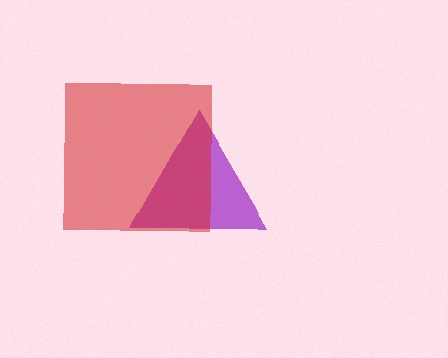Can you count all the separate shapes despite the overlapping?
Yes, there are 2 separate shapes.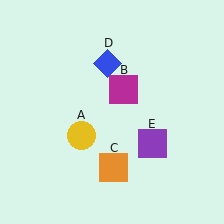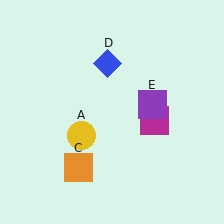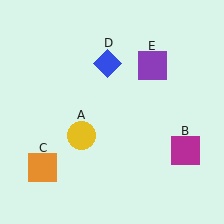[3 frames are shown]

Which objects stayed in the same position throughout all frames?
Yellow circle (object A) and blue diamond (object D) remained stationary.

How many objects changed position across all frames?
3 objects changed position: magenta square (object B), orange square (object C), purple square (object E).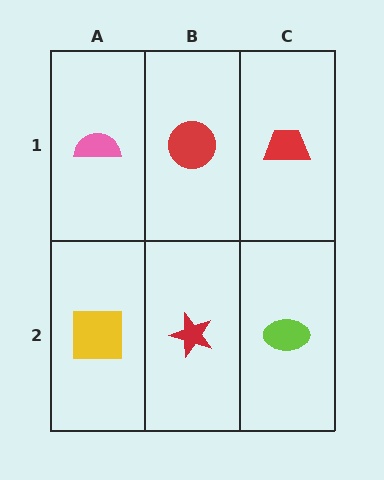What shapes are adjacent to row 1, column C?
A lime ellipse (row 2, column C), a red circle (row 1, column B).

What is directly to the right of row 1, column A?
A red circle.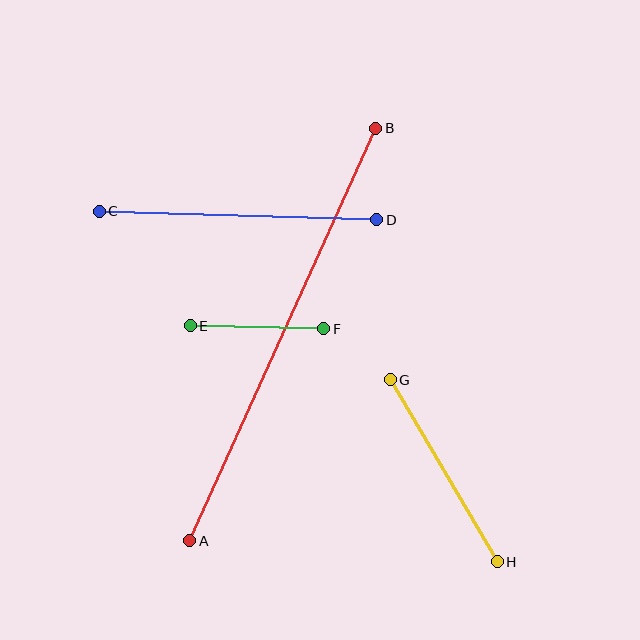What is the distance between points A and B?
The distance is approximately 452 pixels.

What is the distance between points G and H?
The distance is approximately 211 pixels.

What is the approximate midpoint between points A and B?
The midpoint is at approximately (283, 335) pixels.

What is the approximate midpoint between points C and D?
The midpoint is at approximately (238, 216) pixels.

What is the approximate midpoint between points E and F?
The midpoint is at approximately (257, 327) pixels.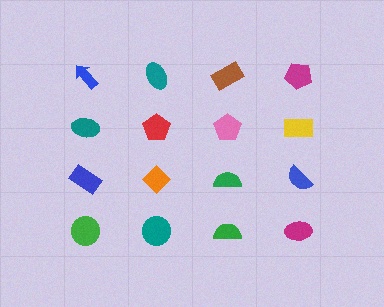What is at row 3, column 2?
An orange diamond.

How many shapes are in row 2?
4 shapes.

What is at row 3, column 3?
A green semicircle.